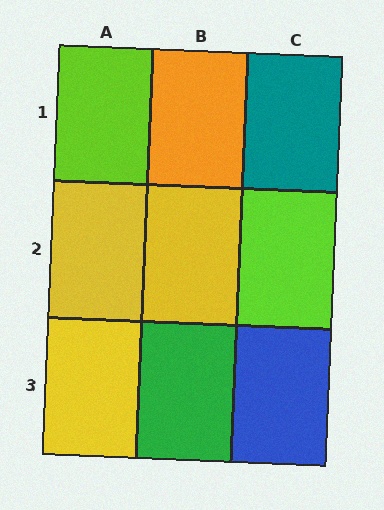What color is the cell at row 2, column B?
Yellow.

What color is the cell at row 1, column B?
Orange.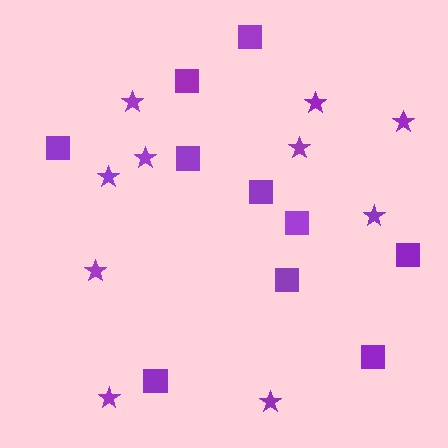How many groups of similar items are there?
There are 2 groups: one group of squares (10) and one group of stars (10).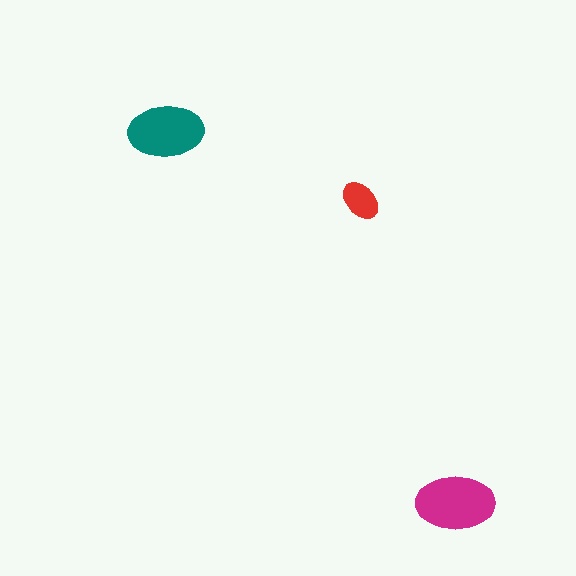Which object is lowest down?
The magenta ellipse is bottommost.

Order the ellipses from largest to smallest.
the magenta one, the teal one, the red one.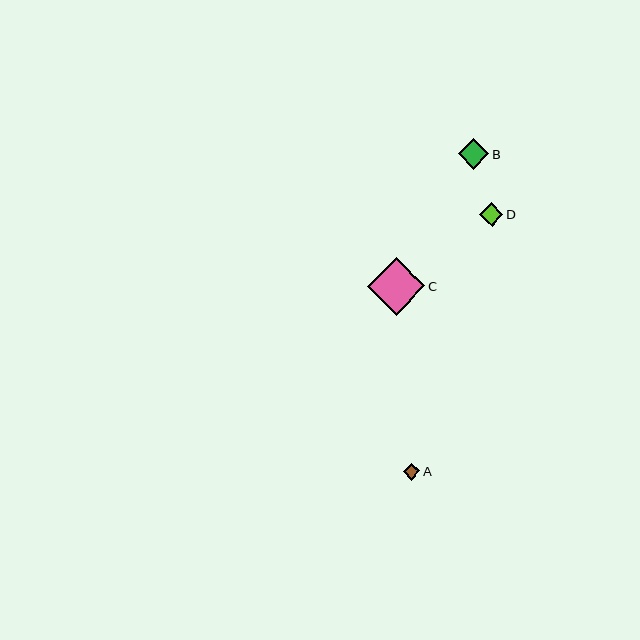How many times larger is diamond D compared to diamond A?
Diamond D is approximately 1.5 times the size of diamond A.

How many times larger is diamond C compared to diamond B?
Diamond C is approximately 1.9 times the size of diamond B.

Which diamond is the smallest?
Diamond A is the smallest with a size of approximately 16 pixels.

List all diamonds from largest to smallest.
From largest to smallest: C, B, D, A.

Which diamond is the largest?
Diamond C is the largest with a size of approximately 58 pixels.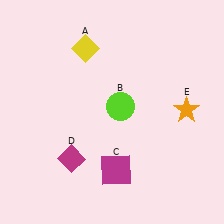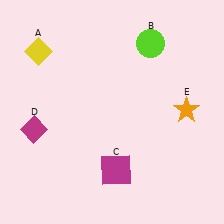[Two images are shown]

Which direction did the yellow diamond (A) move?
The yellow diamond (A) moved left.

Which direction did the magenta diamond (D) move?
The magenta diamond (D) moved left.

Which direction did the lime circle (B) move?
The lime circle (B) moved up.